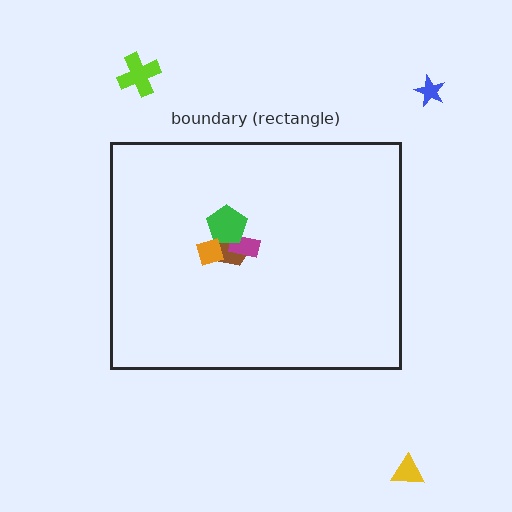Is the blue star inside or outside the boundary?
Outside.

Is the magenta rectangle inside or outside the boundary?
Inside.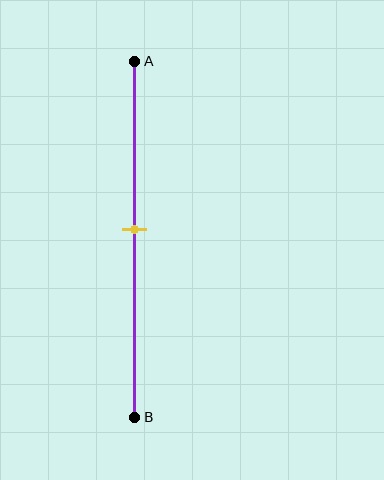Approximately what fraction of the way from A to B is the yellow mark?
The yellow mark is approximately 45% of the way from A to B.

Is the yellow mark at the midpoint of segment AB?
Yes, the mark is approximately at the midpoint.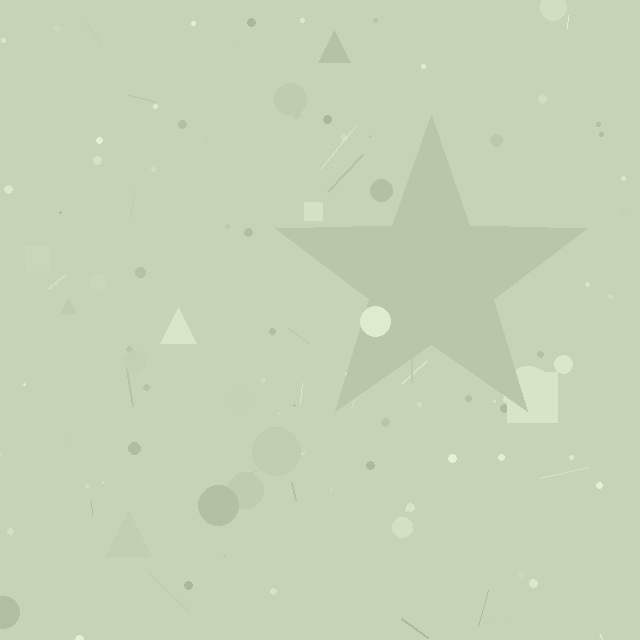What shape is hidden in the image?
A star is hidden in the image.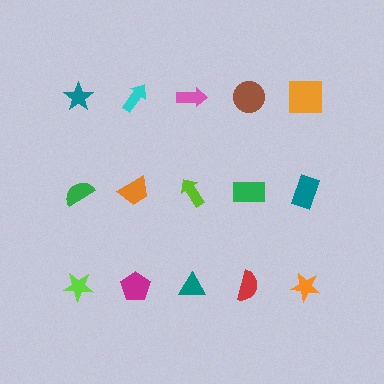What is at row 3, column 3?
A teal triangle.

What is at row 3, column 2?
A magenta pentagon.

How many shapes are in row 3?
5 shapes.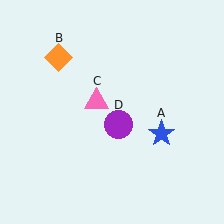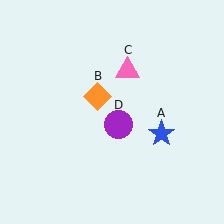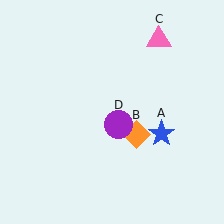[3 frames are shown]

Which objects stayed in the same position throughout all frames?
Blue star (object A) and purple circle (object D) remained stationary.